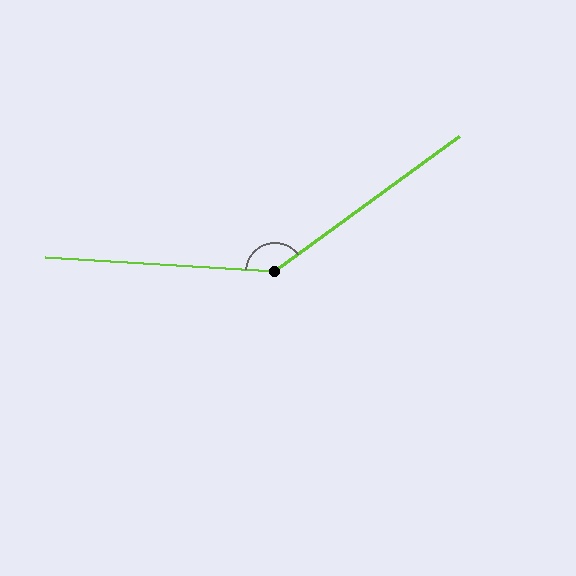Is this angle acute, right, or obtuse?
It is obtuse.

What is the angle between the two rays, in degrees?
Approximately 140 degrees.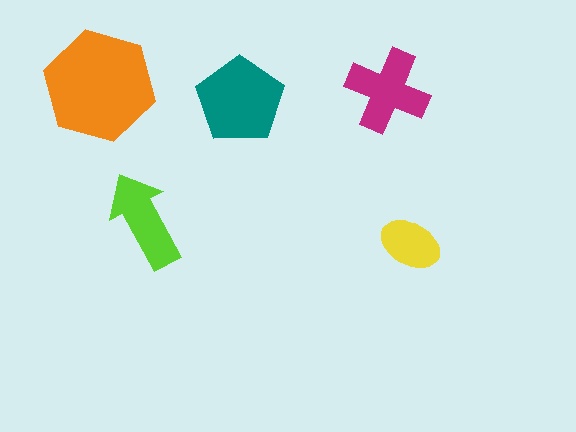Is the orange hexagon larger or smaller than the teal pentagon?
Larger.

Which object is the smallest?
The yellow ellipse.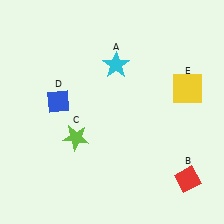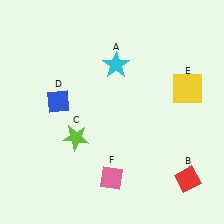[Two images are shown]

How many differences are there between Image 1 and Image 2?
There is 1 difference between the two images.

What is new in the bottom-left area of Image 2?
A pink diamond (F) was added in the bottom-left area of Image 2.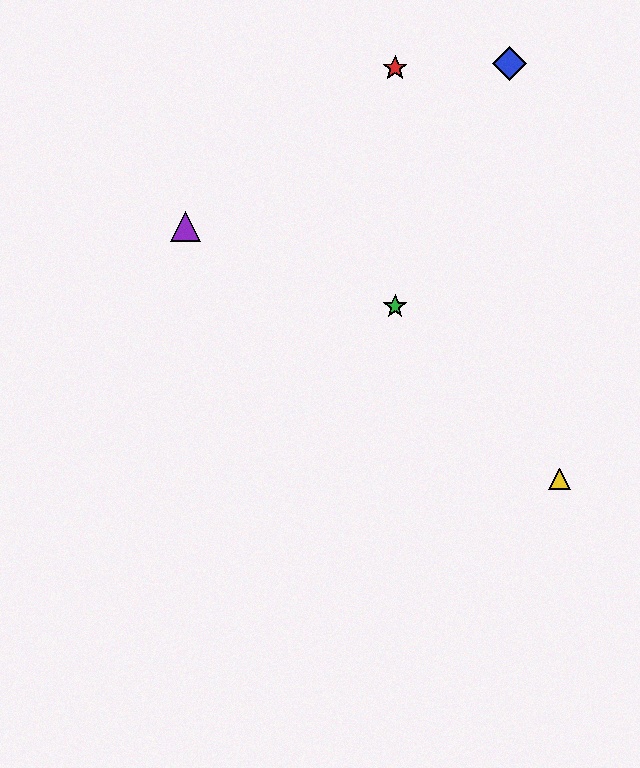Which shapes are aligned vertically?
The red star, the green star are aligned vertically.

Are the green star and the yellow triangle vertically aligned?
No, the green star is at x≈395 and the yellow triangle is at x≈560.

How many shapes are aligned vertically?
2 shapes (the red star, the green star) are aligned vertically.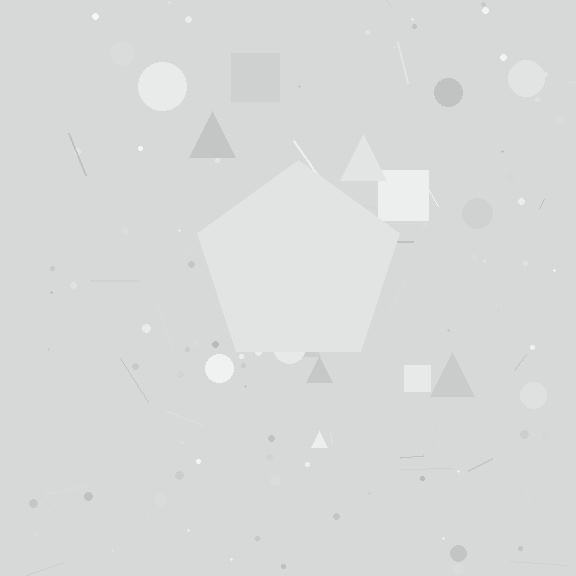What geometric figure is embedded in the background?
A pentagon is embedded in the background.